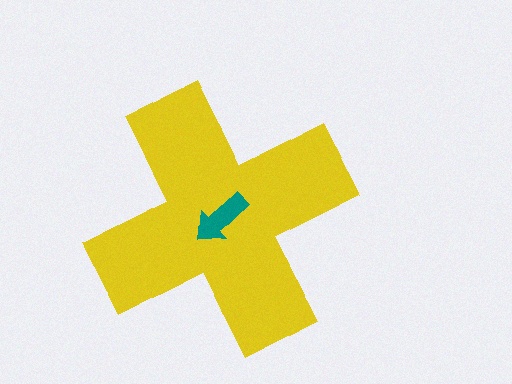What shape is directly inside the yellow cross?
The teal arrow.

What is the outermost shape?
The yellow cross.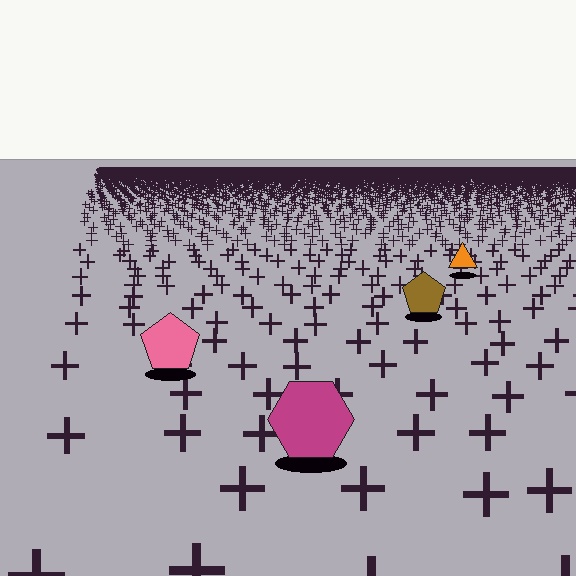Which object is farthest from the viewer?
The orange triangle is farthest from the viewer. It appears smaller and the ground texture around it is denser.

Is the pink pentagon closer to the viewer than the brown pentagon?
Yes. The pink pentagon is closer — you can tell from the texture gradient: the ground texture is coarser near it.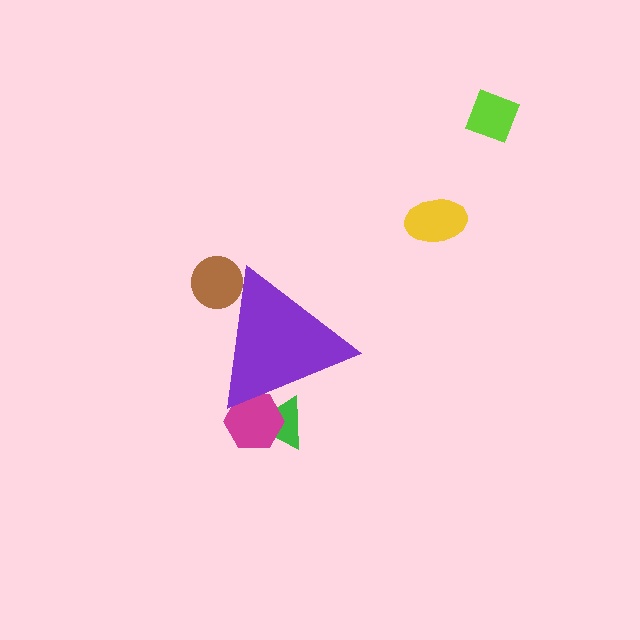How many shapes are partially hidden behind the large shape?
3 shapes are partially hidden.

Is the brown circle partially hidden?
Yes, the brown circle is partially hidden behind the purple triangle.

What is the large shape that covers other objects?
A purple triangle.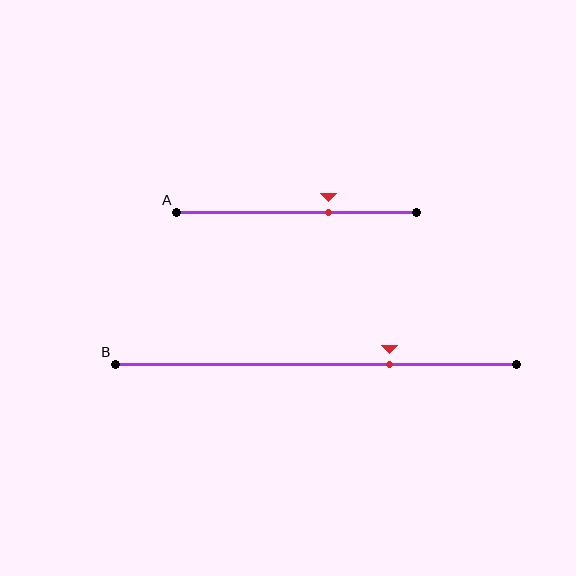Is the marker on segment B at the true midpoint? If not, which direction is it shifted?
No, the marker on segment B is shifted to the right by about 18% of the segment length.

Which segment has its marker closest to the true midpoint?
Segment A has its marker closest to the true midpoint.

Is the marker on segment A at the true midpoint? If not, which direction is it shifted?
No, the marker on segment A is shifted to the right by about 13% of the segment length.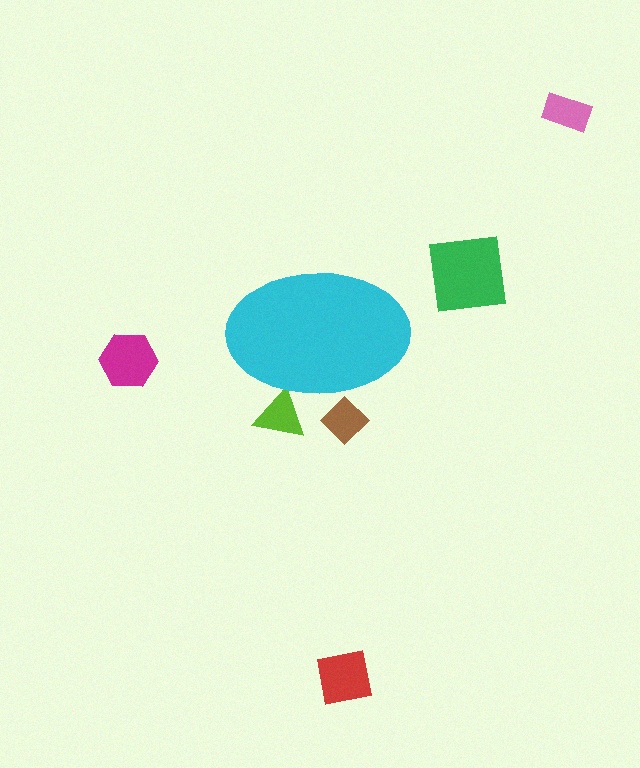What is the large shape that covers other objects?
A cyan ellipse.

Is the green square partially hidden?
No, the green square is fully visible.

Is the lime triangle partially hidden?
Yes, the lime triangle is partially hidden behind the cyan ellipse.